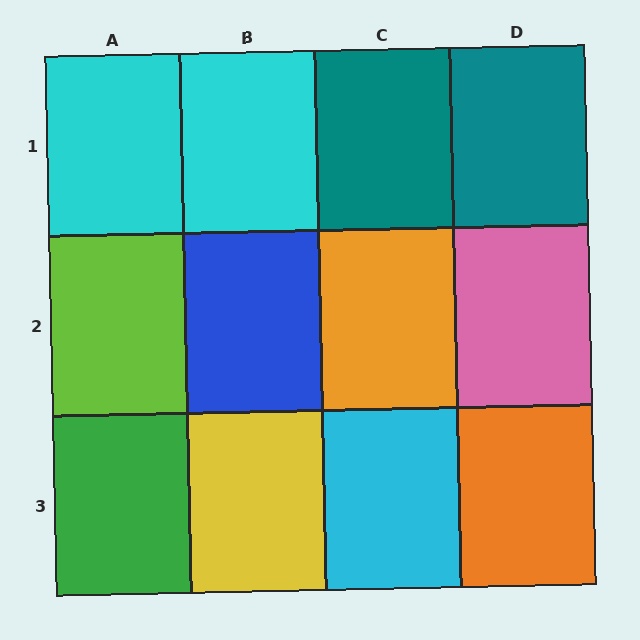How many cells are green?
1 cell is green.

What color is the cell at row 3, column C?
Cyan.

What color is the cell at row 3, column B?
Yellow.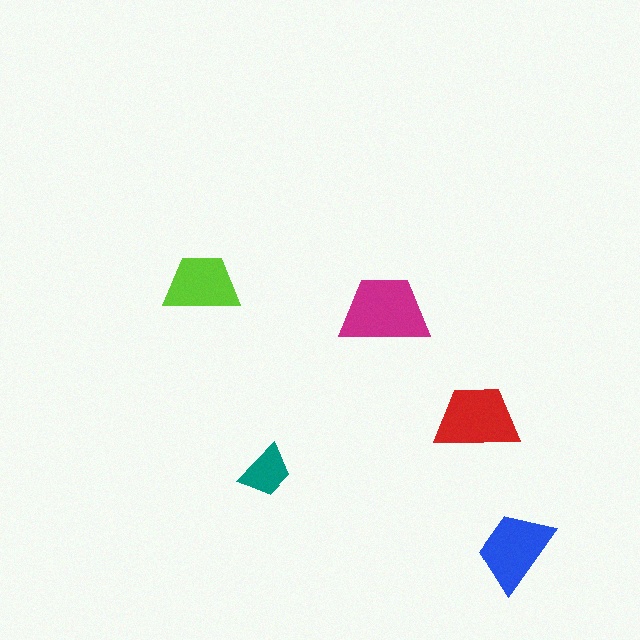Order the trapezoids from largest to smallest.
the magenta one, the red one, the blue one, the lime one, the teal one.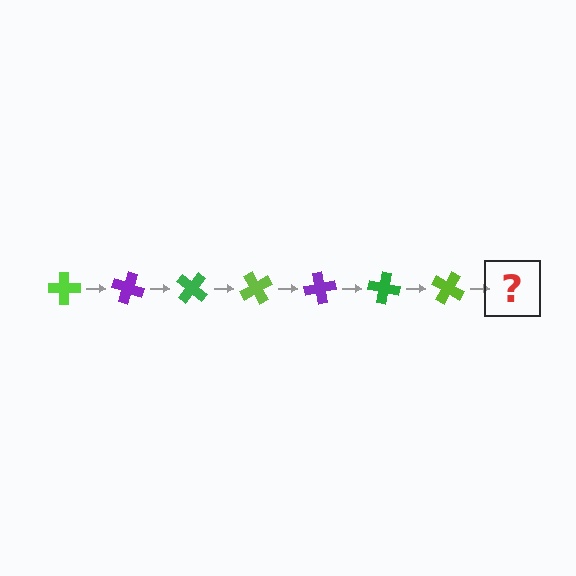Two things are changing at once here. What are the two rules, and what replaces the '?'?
The two rules are that it rotates 20 degrees each step and the color cycles through lime, purple, and green. The '?' should be a purple cross, rotated 140 degrees from the start.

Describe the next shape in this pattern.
It should be a purple cross, rotated 140 degrees from the start.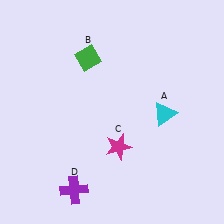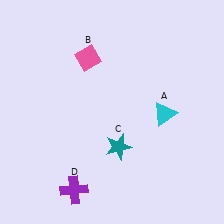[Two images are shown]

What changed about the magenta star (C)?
In Image 1, C is magenta. In Image 2, it changed to teal.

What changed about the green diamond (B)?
In Image 1, B is green. In Image 2, it changed to pink.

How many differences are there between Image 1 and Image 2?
There are 2 differences between the two images.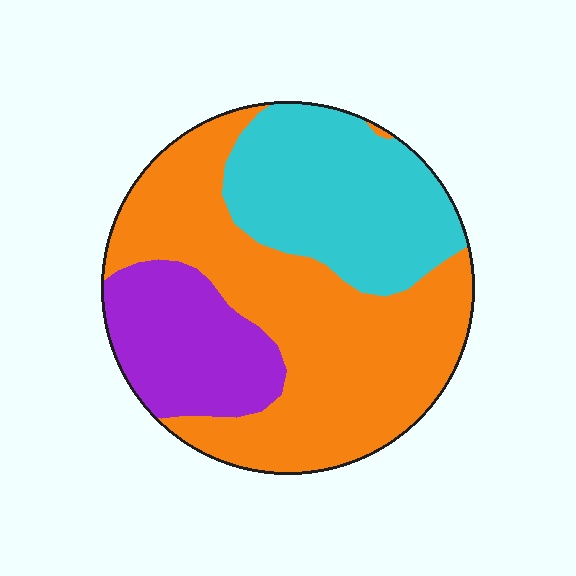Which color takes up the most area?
Orange, at roughly 50%.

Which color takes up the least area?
Purple, at roughly 20%.